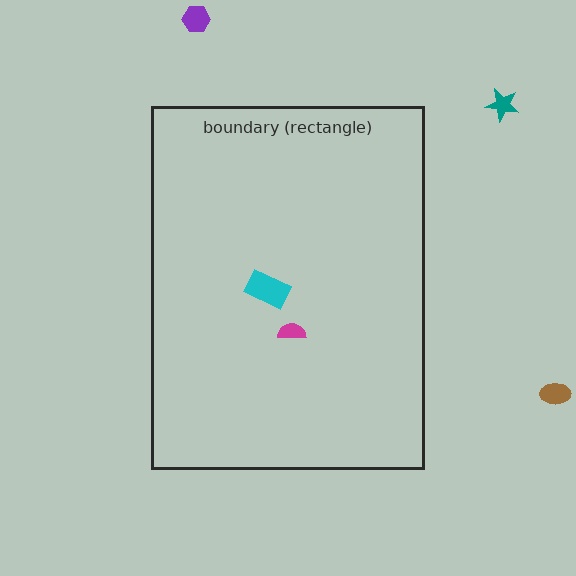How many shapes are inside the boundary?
2 inside, 3 outside.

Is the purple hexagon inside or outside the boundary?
Outside.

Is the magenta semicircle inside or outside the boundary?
Inside.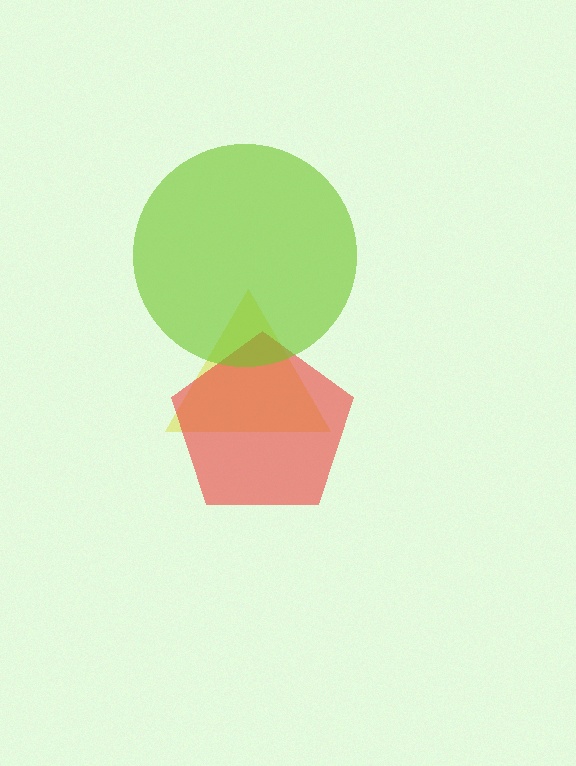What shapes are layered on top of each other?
The layered shapes are: a yellow triangle, a red pentagon, a lime circle.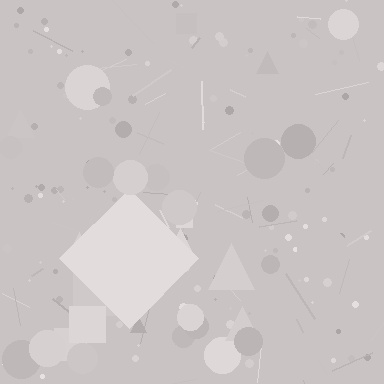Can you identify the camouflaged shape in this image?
The camouflaged shape is a diamond.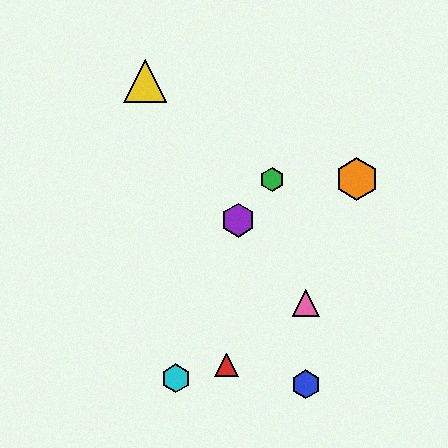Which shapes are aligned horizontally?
The green hexagon, the orange hexagon are aligned horizontally.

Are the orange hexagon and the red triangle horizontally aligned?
No, the orange hexagon is at y≈179 and the red triangle is at y≈365.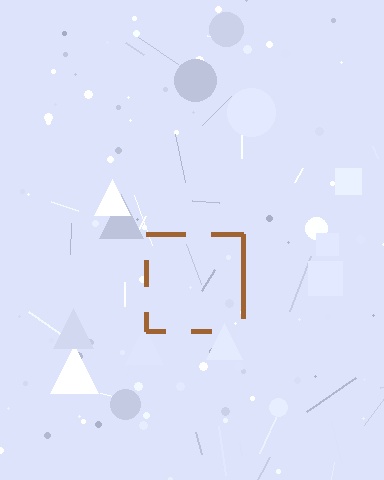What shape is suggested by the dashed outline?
The dashed outline suggests a square.